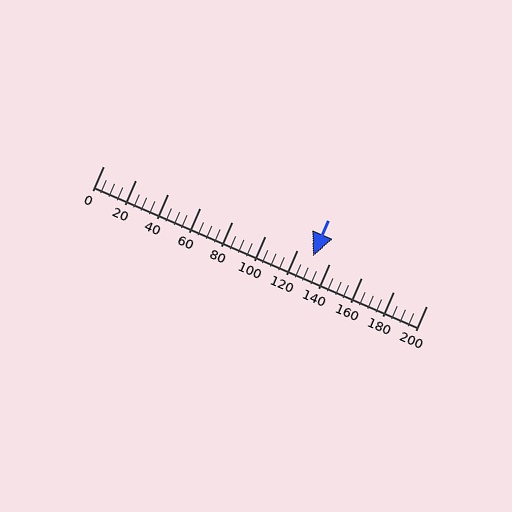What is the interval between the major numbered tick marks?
The major tick marks are spaced 20 units apart.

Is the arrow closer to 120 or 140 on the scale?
The arrow is closer to 140.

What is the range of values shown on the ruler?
The ruler shows values from 0 to 200.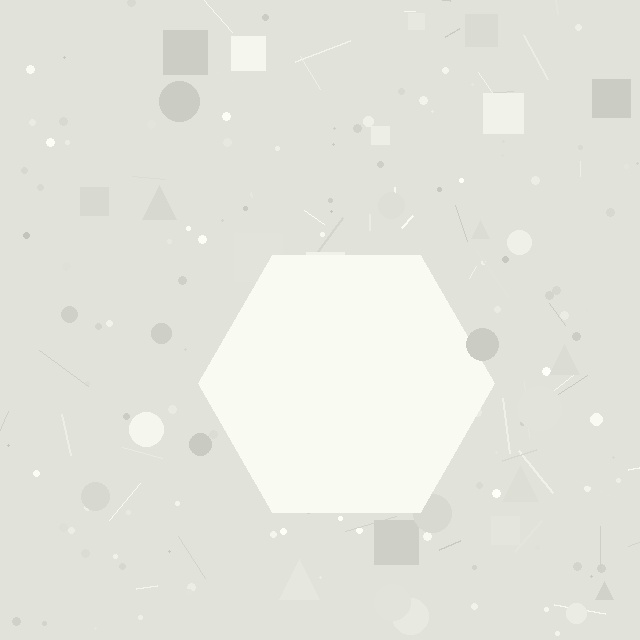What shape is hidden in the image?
A hexagon is hidden in the image.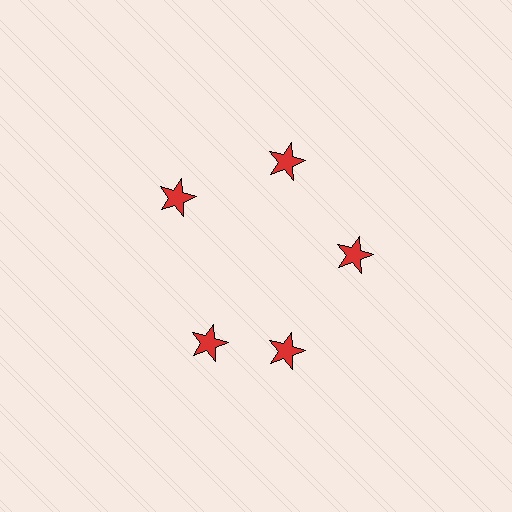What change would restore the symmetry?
The symmetry would be restored by rotating it back into even spacing with its neighbors so that all 5 stars sit at equal angles and equal distance from the center.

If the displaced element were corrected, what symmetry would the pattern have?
It would have 5-fold rotational symmetry — the pattern would map onto itself every 72 degrees.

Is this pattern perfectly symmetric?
No. The 5 red stars are arranged in a ring, but one element near the 8 o'clock position is rotated out of alignment along the ring, breaking the 5-fold rotational symmetry.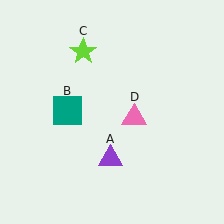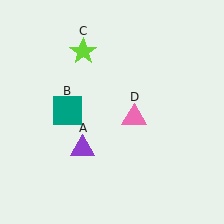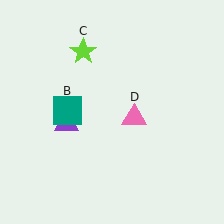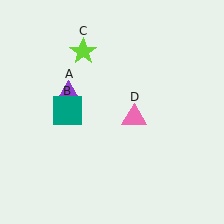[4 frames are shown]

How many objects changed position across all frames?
1 object changed position: purple triangle (object A).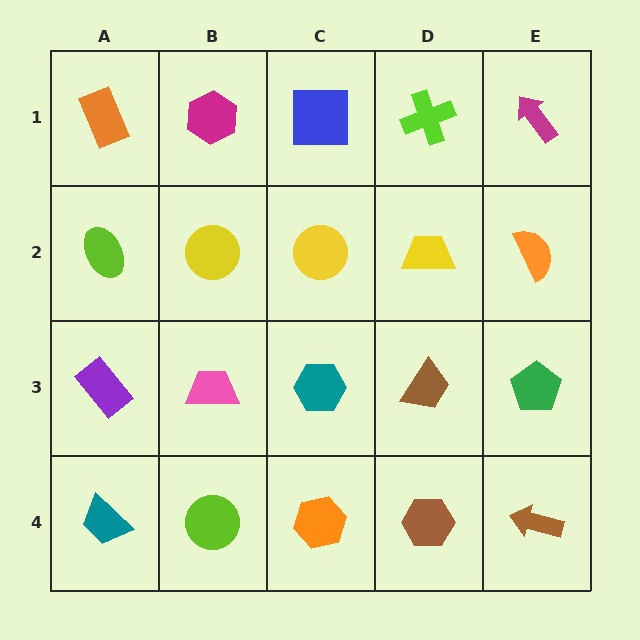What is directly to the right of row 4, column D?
A brown arrow.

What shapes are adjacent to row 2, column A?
An orange rectangle (row 1, column A), a purple rectangle (row 3, column A), a yellow circle (row 2, column B).